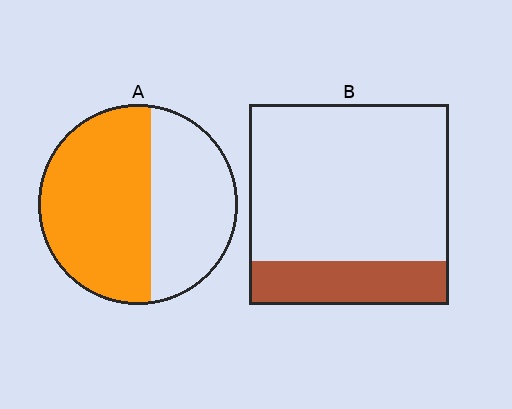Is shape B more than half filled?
No.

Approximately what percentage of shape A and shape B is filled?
A is approximately 60% and B is approximately 20%.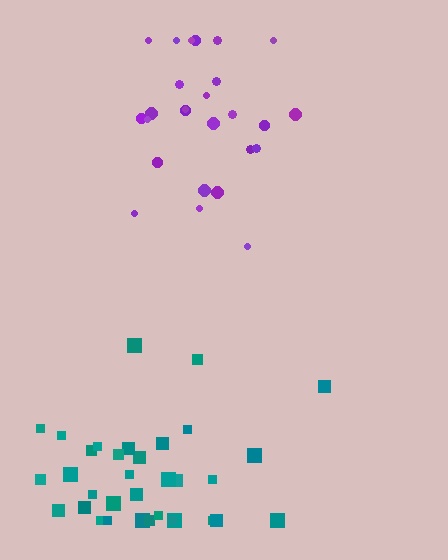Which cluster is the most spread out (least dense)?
Purple.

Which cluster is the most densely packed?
Teal.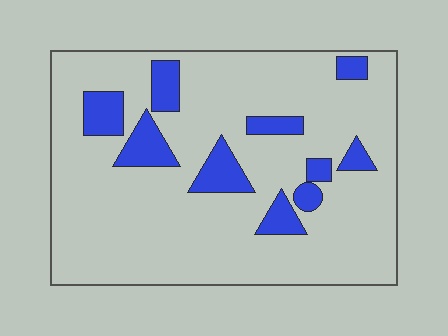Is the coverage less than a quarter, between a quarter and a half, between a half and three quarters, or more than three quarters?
Less than a quarter.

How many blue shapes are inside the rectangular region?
10.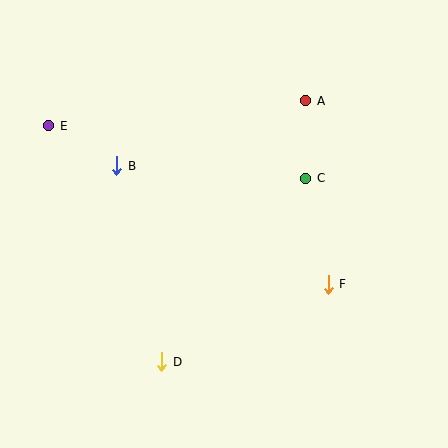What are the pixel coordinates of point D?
Point D is at (162, 362).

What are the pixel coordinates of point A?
Point A is at (306, 101).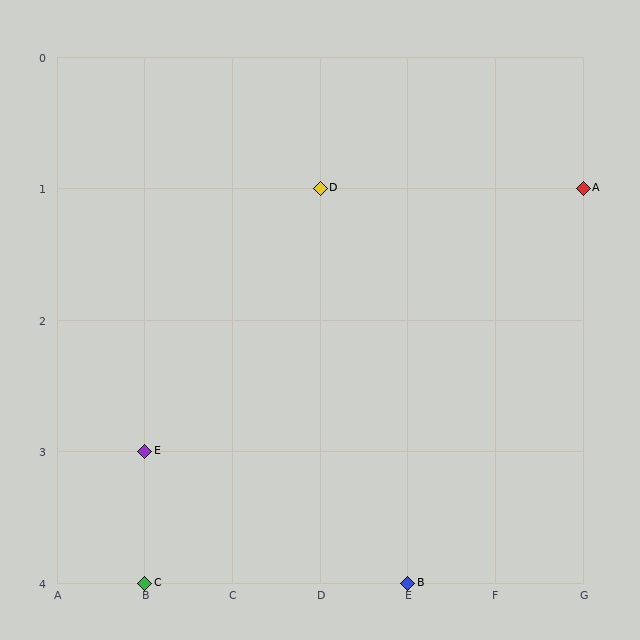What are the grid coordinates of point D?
Point D is at grid coordinates (D, 1).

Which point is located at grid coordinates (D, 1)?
Point D is at (D, 1).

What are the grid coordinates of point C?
Point C is at grid coordinates (B, 4).